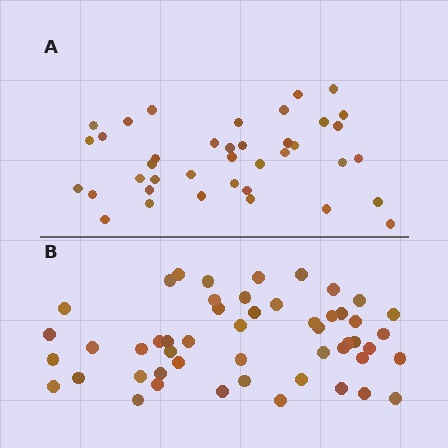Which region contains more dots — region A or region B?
Region B (the bottom region) has more dots.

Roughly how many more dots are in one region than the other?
Region B has roughly 12 or so more dots than region A.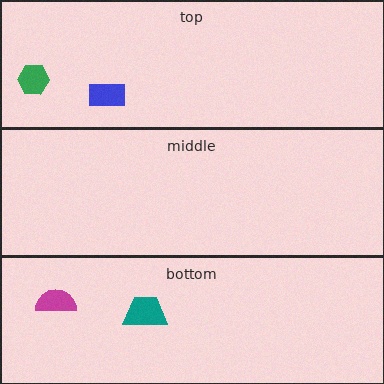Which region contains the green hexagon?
The top region.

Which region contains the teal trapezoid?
The bottom region.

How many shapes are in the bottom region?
2.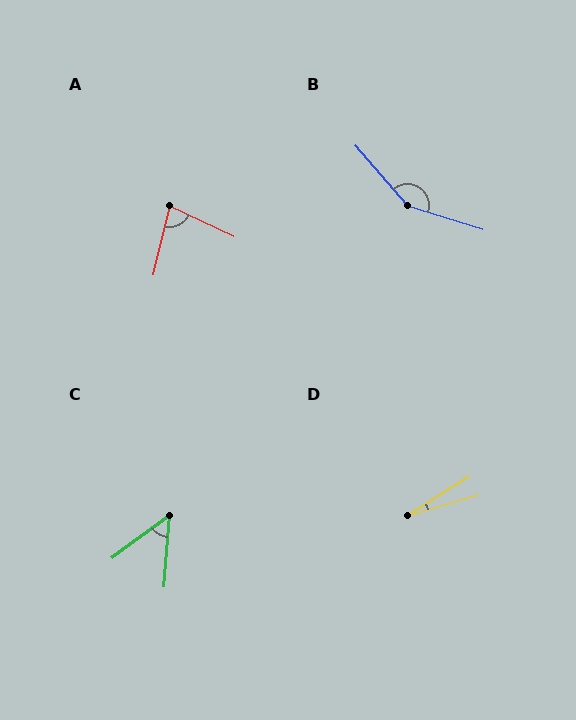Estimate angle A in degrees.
Approximately 78 degrees.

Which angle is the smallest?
D, at approximately 16 degrees.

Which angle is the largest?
B, at approximately 148 degrees.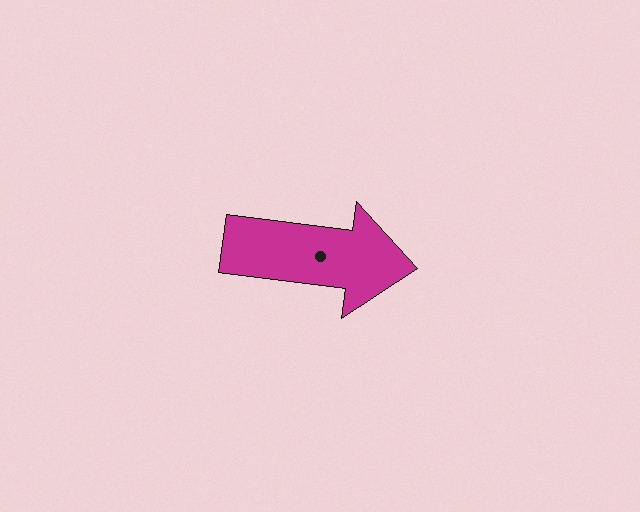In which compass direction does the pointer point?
East.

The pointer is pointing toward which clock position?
Roughly 3 o'clock.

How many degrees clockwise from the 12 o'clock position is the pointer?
Approximately 97 degrees.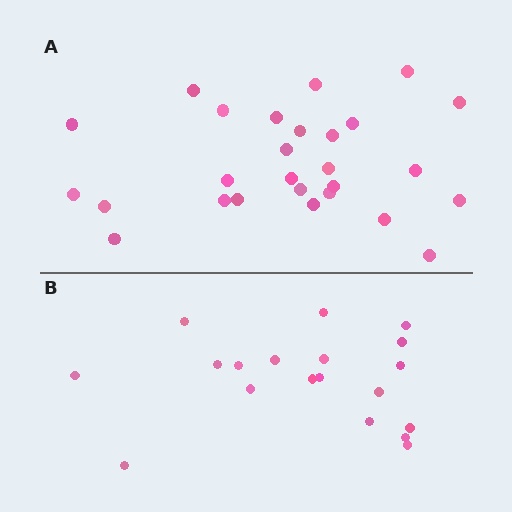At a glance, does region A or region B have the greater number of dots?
Region A (the top region) has more dots.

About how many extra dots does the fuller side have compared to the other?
Region A has roughly 8 or so more dots than region B.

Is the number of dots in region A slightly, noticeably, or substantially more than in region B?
Region A has noticeably more, but not dramatically so. The ratio is roughly 1.4 to 1.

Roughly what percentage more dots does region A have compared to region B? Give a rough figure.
About 40% more.